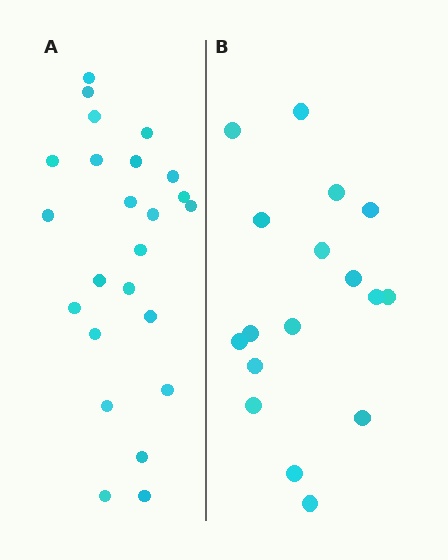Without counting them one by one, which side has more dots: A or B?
Region A (the left region) has more dots.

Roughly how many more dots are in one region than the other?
Region A has roughly 8 or so more dots than region B.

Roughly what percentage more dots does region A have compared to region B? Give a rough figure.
About 40% more.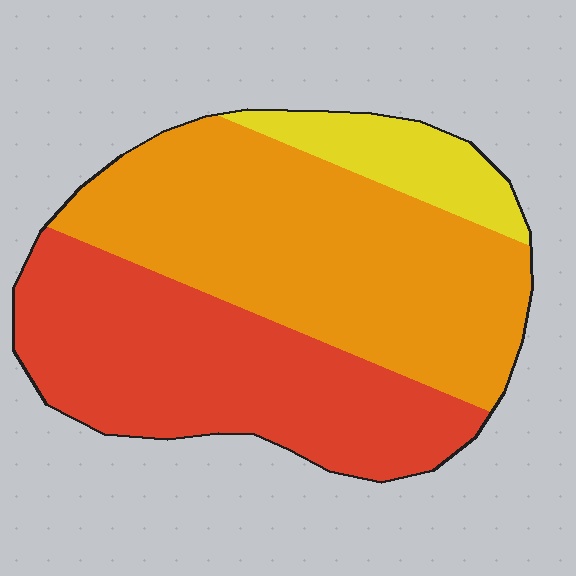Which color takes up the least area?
Yellow, at roughly 10%.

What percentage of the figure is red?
Red covers 40% of the figure.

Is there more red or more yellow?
Red.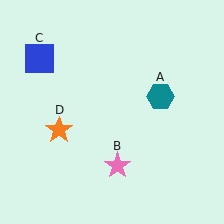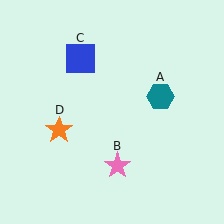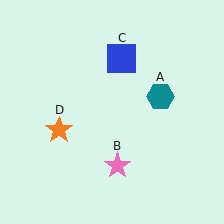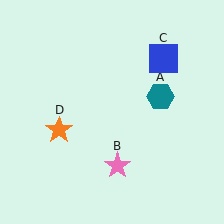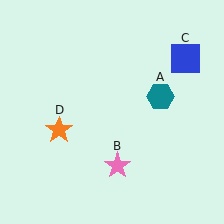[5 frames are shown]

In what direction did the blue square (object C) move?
The blue square (object C) moved right.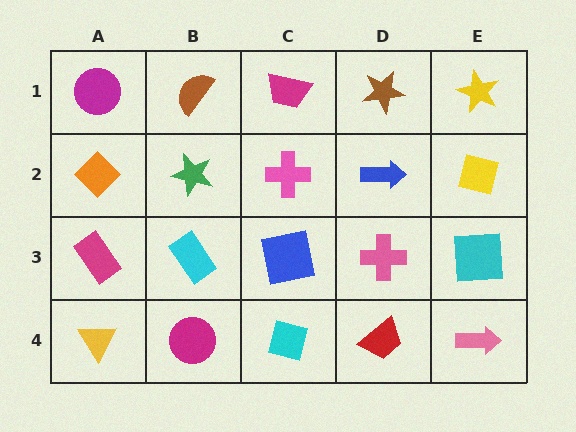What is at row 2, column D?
A blue arrow.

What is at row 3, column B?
A cyan rectangle.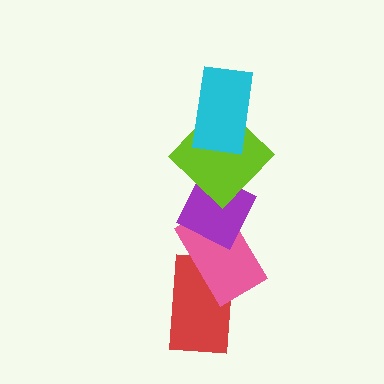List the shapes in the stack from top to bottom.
From top to bottom: the cyan rectangle, the lime diamond, the purple diamond, the pink rectangle, the red rectangle.